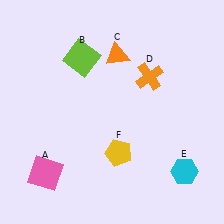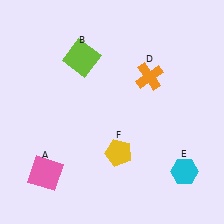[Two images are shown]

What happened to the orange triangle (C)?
The orange triangle (C) was removed in Image 2. It was in the top-right area of Image 1.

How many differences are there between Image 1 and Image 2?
There is 1 difference between the two images.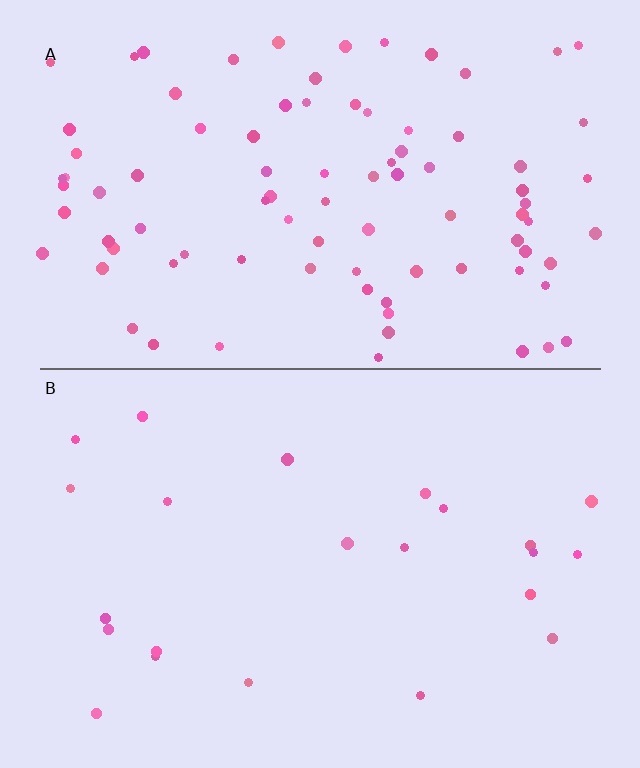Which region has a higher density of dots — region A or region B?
A (the top).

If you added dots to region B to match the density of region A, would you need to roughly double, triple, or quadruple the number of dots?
Approximately quadruple.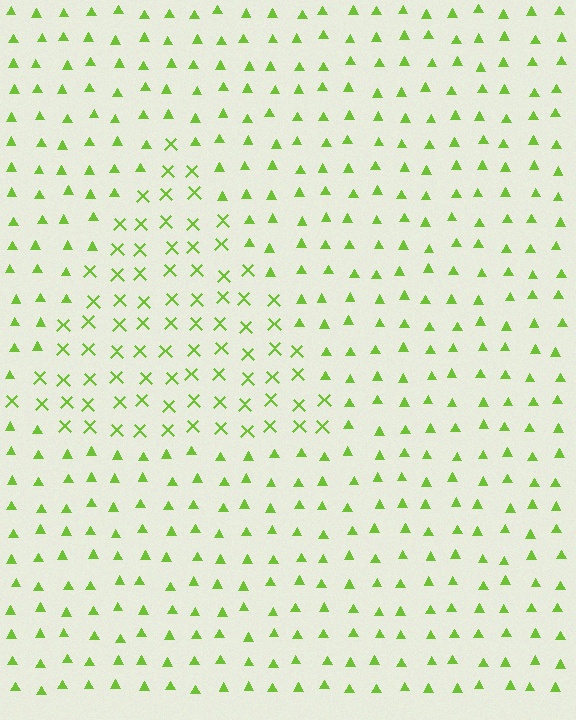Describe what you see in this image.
The image is filled with small lime elements arranged in a uniform grid. A triangle-shaped region contains X marks, while the surrounding area contains triangles. The boundary is defined purely by the change in element shape.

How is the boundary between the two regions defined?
The boundary is defined by a change in element shape: X marks inside vs. triangles outside. All elements share the same color and spacing.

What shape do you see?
I see a triangle.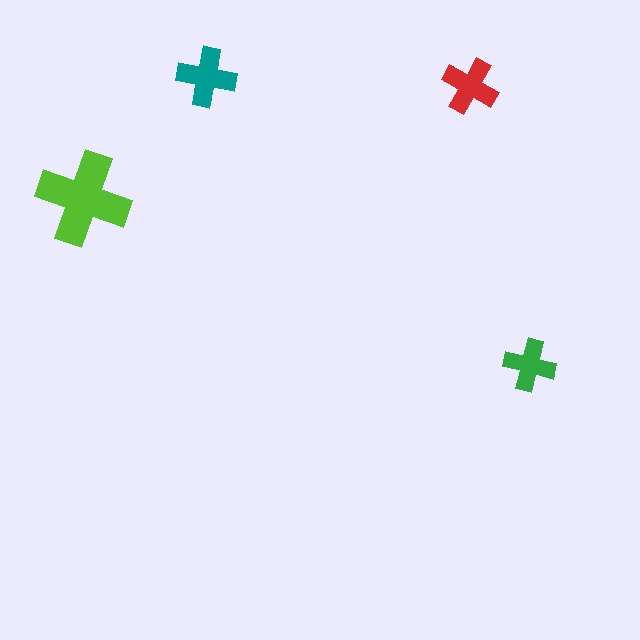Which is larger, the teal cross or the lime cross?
The lime one.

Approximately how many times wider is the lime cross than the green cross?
About 2 times wider.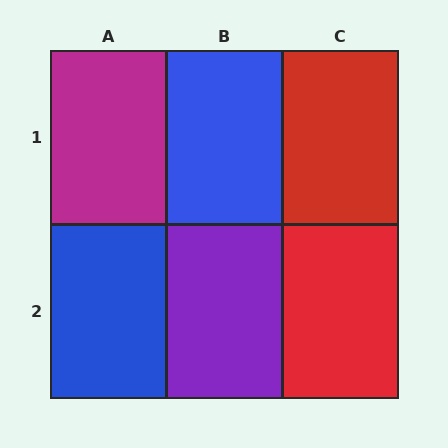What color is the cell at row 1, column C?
Red.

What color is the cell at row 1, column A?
Magenta.